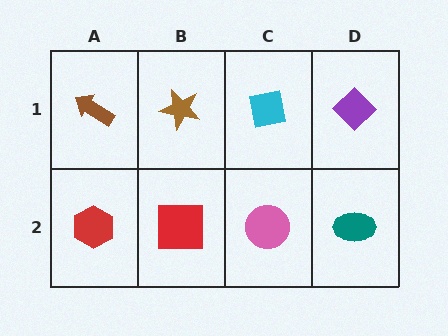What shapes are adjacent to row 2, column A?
A brown arrow (row 1, column A), a red square (row 2, column B).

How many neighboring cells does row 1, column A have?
2.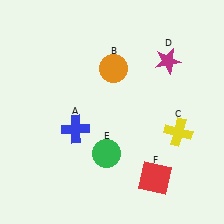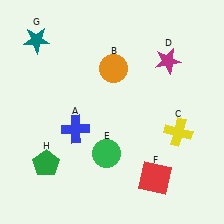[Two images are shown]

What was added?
A teal star (G), a green pentagon (H) were added in Image 2.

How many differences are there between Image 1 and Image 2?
There are 2 differences between the two images.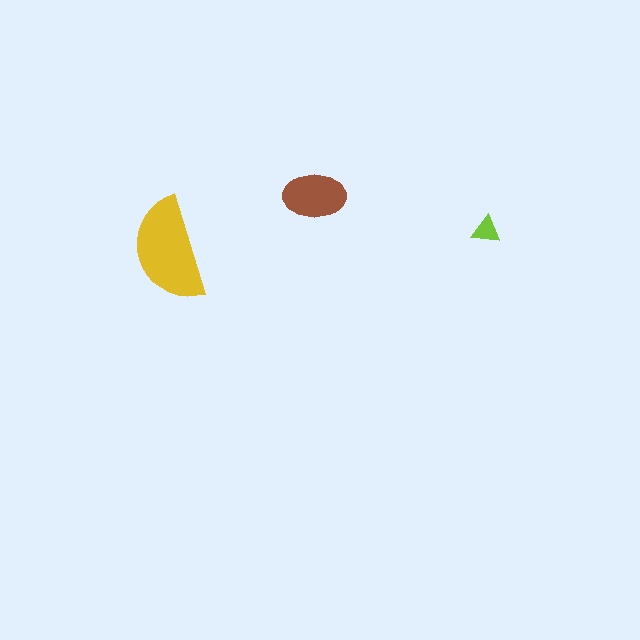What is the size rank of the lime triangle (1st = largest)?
3rd.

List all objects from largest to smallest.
The yellow semicircle, the brown ellipse, the lime triangle.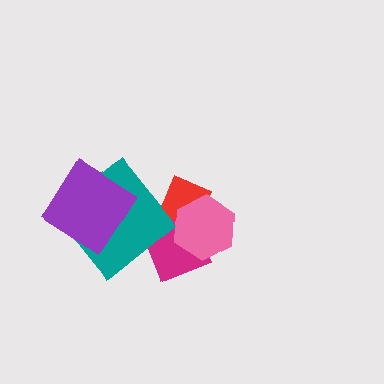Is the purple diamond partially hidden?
No, no other shape covers it.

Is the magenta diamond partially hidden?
Yes, it is partially covered by another shape.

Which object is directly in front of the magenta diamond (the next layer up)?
The pink hexagon is directly in front of the magenta diamond.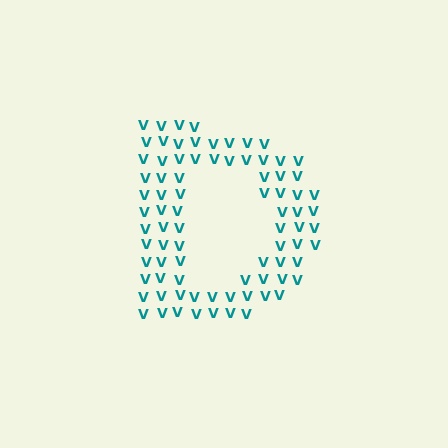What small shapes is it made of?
It is made of small letter V's.